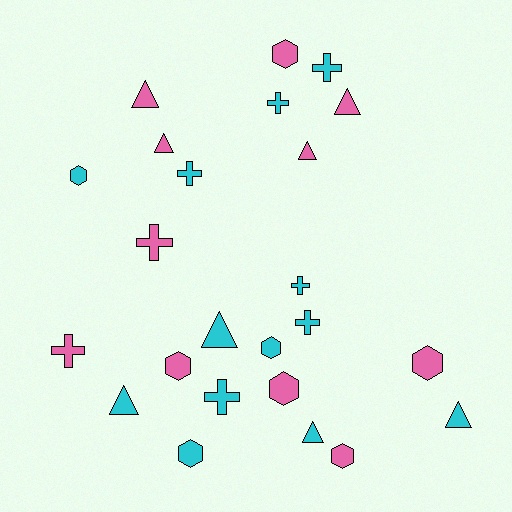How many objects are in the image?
There are 24 objects.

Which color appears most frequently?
Cyan, with 13 objects.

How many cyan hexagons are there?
There are 3 cyan hexagons.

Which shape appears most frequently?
Cross, with 8 objects.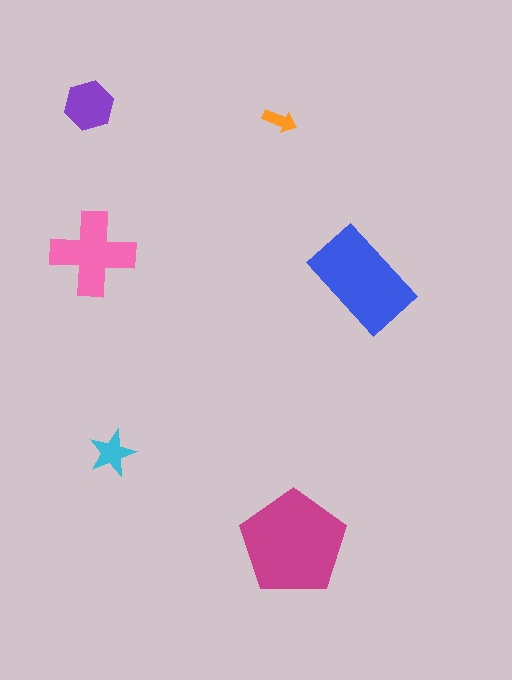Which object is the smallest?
The orange arrow.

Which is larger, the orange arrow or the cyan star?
The cyan star.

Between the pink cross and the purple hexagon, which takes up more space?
The pink cross.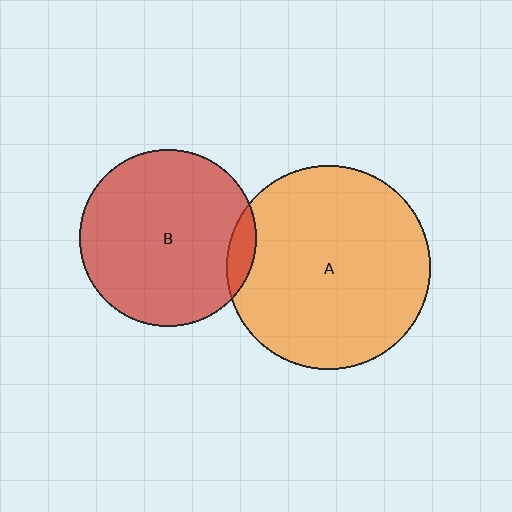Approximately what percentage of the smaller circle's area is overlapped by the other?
Approximately 5%.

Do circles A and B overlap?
Yes.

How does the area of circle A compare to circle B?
Approximately 1.3 times.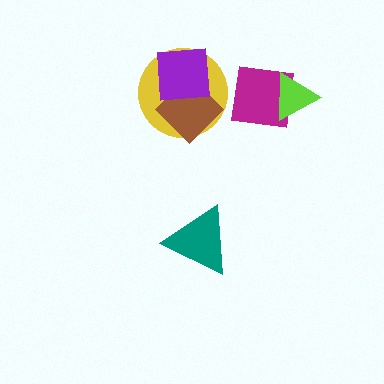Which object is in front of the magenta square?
The lime triangle is in front of the magenta square.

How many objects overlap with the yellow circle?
2 objects overlap with the yellow circle.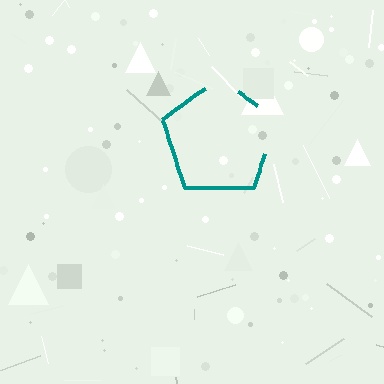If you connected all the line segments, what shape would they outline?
They would outline a pentagon.